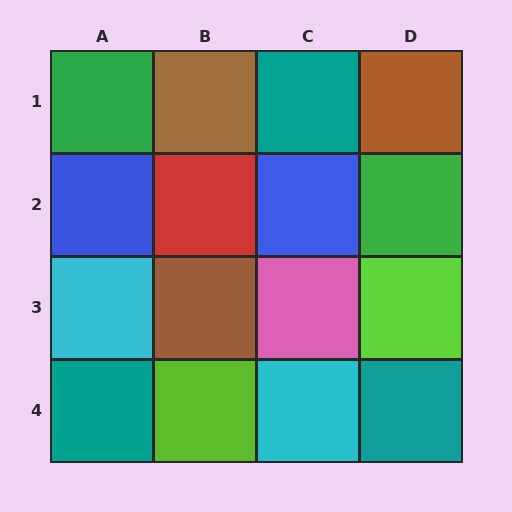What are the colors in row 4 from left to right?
Teal, lime, cyan, teal.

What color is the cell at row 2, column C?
Blue.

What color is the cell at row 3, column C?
Pink.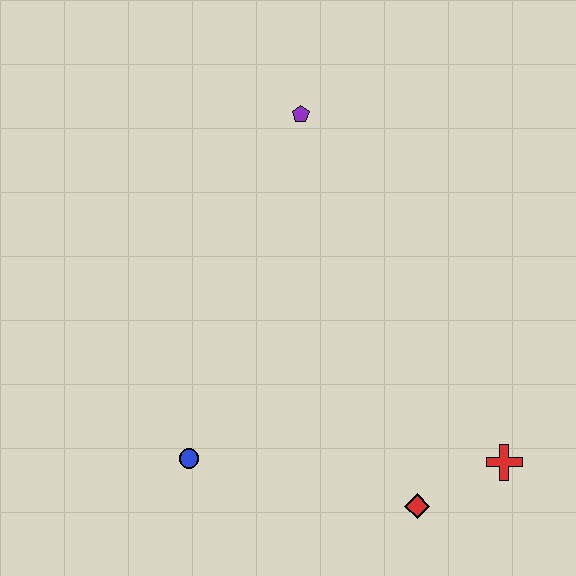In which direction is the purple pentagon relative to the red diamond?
The purple pentagon is above the red diamond.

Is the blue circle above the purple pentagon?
No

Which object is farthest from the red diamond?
The purple pentagon is farthest from the red diamond.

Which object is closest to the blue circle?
The red diamond is closest to the blue circle.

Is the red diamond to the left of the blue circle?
No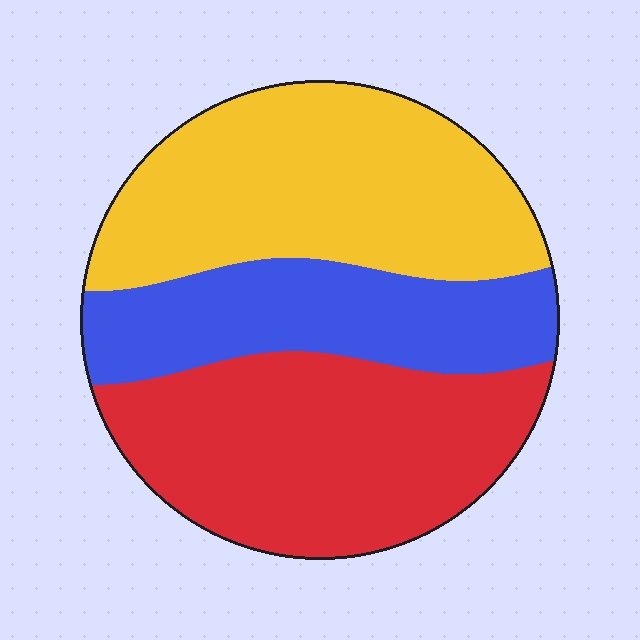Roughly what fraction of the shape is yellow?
Yellow takes up about three eighths (3/8) of the shape.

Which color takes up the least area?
Blue, at roughly 25%.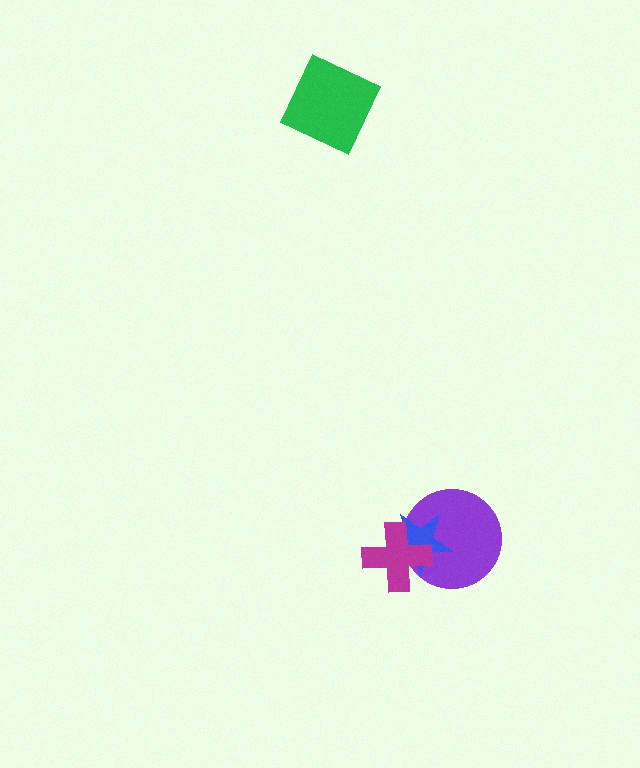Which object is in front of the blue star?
The magenta cross is in front of the blue star.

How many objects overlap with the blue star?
2 objects overlap with the blue star.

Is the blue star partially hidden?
Yes, it is partially covered by another shape.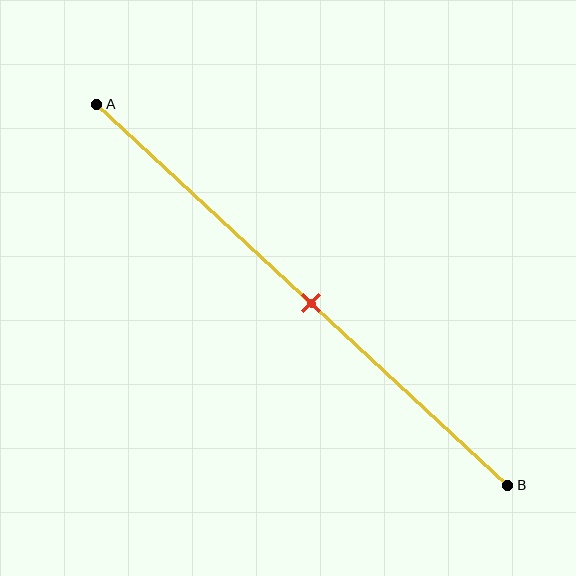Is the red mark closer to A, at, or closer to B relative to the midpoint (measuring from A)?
The red mark is approximately at the midpoint of segment AB.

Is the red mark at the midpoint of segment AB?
Yes, the mark is approximately at the midpoint.